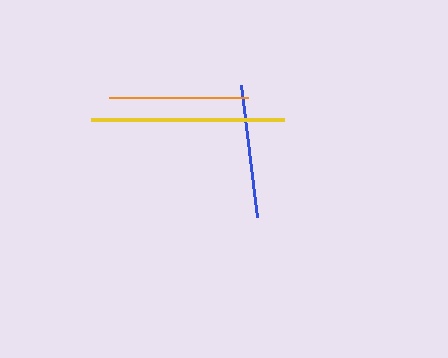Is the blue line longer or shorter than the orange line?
The orange line is longer than the blue line.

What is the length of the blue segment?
The blue segment is approximately 133 pixels long.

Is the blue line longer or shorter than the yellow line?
The yellow line is longer than the blue line.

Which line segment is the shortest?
The blue line is the shortest at approximately 133 pixels.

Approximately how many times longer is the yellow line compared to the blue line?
The yellow line is approximately 1.4 times the length of the blue line.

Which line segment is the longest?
The yellow line is the longest at approximately 192 pixels.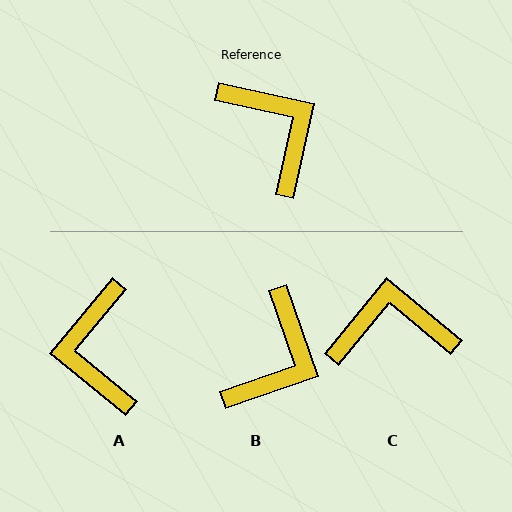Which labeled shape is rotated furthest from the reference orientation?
A, about 153 degrees away.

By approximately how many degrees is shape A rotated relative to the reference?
Approximately 153 degrees counter-clockwise.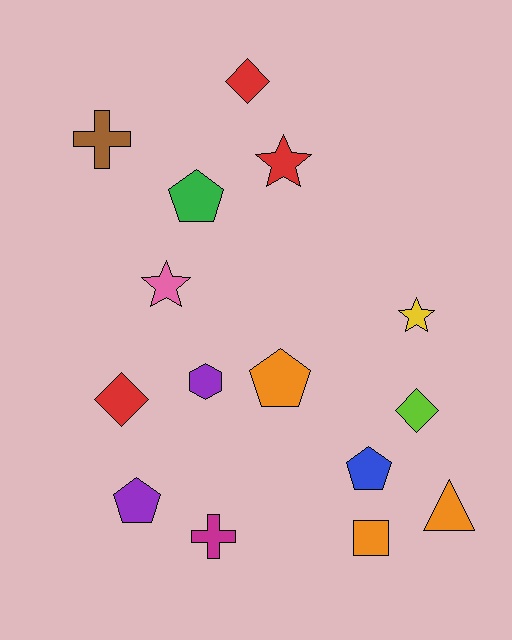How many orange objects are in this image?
There are 3 orange objects.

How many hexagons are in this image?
There is 1 hexagon.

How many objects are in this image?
There are 15 objects.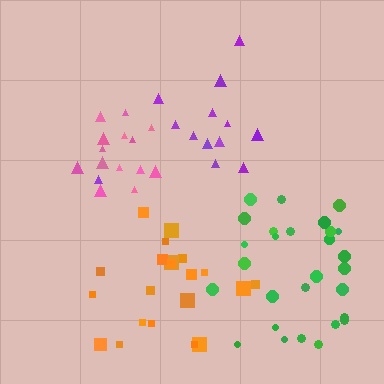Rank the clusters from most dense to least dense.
purple, pink, orange, green.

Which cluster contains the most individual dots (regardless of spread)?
Green (29).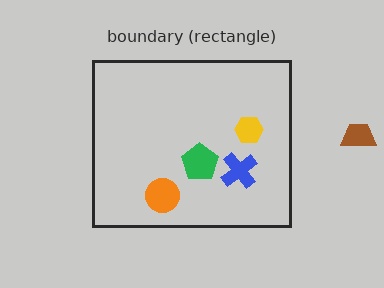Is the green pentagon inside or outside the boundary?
Inside.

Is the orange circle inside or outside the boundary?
Inside.